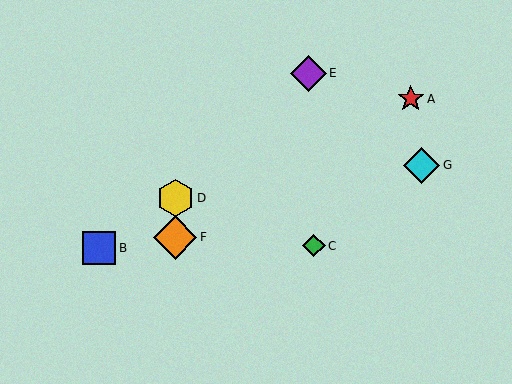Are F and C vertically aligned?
No, F is at x≈175 and C is at x≈314.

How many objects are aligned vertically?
2 objects (D, F) are aligned vertically.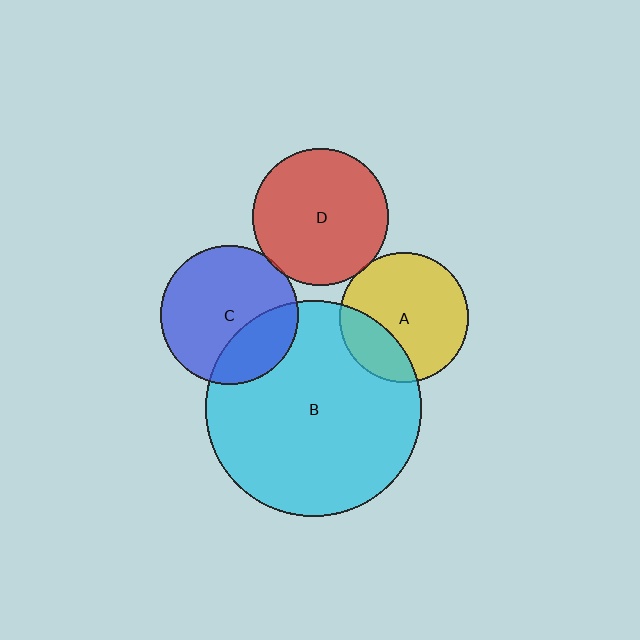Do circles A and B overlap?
Yes.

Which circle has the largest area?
Circle B (cyan).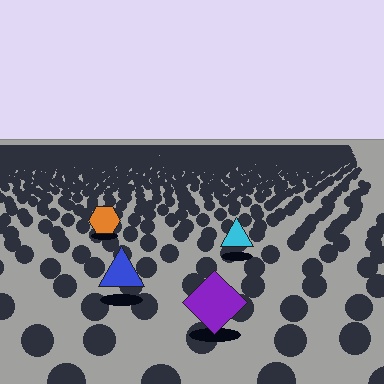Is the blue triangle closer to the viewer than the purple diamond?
No. The purple diamond is closer — you can tell from the texture gradient: the ground texture is coarser near it.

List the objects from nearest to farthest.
From nearest to farthest: the purple diamond, the blue triangle, the cyan triangle, the orange hexagon.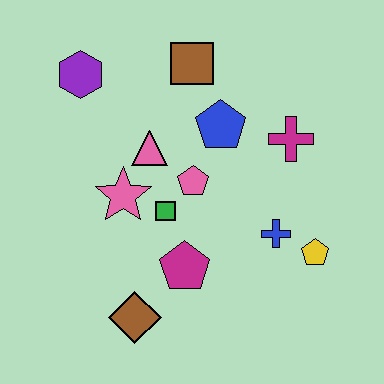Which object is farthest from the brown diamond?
The brown square is farthest from the brown diamond.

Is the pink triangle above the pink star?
Yes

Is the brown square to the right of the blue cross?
No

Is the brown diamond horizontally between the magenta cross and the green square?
No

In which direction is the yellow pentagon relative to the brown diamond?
The yellow pentagon is to the right of the brown diamond.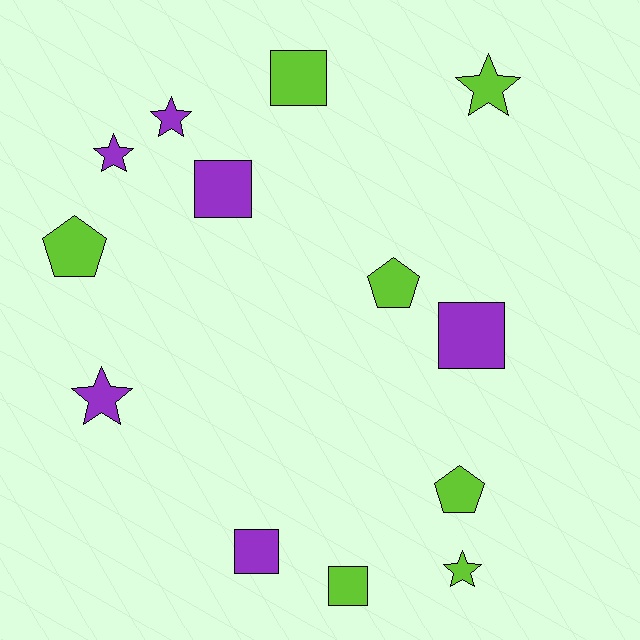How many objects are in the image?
There are 13 objects.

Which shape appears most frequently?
Star, with 5 objects.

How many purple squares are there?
There are 3 purple squares.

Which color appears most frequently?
Lime, with 7 objects.